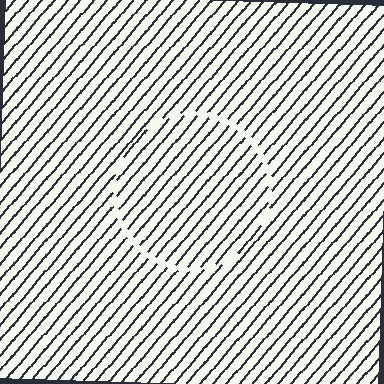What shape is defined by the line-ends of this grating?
An illusory circle. The interior of the shape contains the same grating, shifted by half a period — the contour is defined by the phase discontinuity where line-ends from the inner and outer gratings abut.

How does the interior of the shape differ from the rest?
The interior of the shape contains the same grating, shifted by half a period — the contour is defined by the phase discontinuity where line-ends from the inner and outer gratings abut.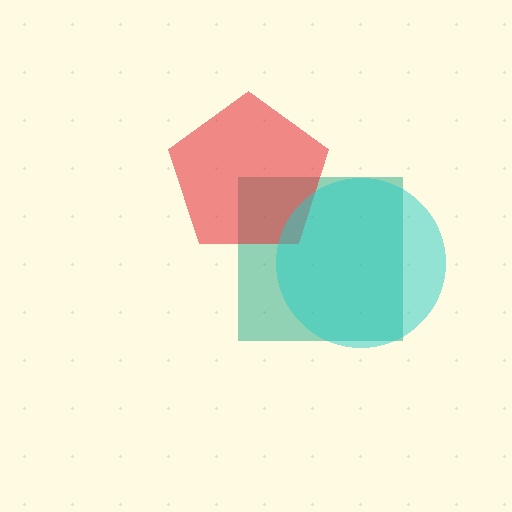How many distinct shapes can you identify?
There are 3 distinct shapes: a teal square, a red pentagon, a cyan circle.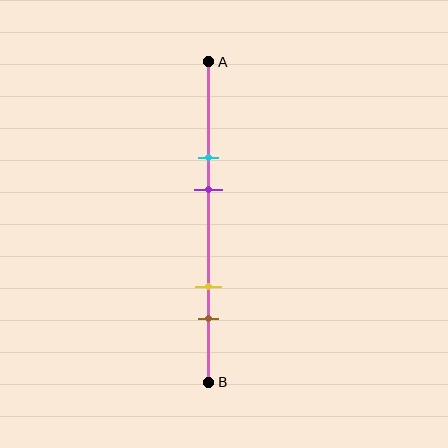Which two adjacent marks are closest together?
The cyan and purple marks are the closest adjacent pair.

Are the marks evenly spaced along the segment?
No, the marks are not evenly spaced.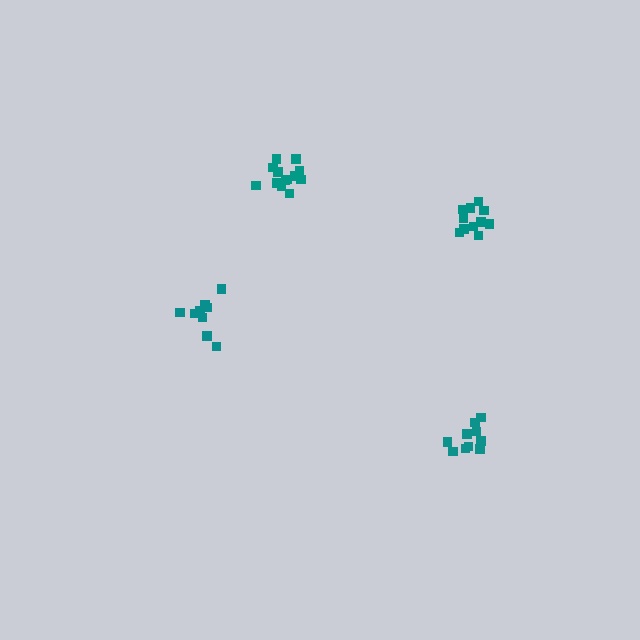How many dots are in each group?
Group 1: 13 dots, Group 2: 10 dots, Group 3: 13 dots, Group 4: 9 dots (45 total).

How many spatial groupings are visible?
There are 4 spatial groupings.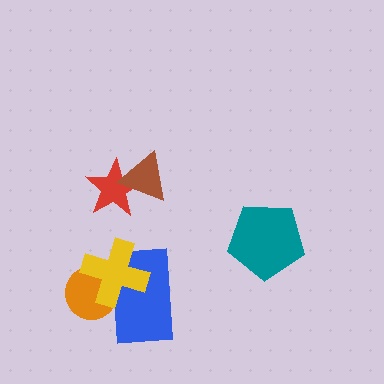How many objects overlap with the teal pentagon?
0 objects overlap with the teal pentagon.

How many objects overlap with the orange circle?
2 objects overlap with the orange circle.